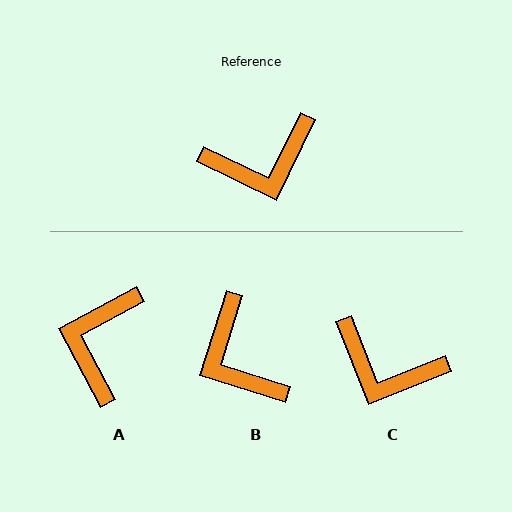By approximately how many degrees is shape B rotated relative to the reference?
Approximately 82 degrees clockwise.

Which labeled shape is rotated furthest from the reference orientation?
A, about 126 degrees away.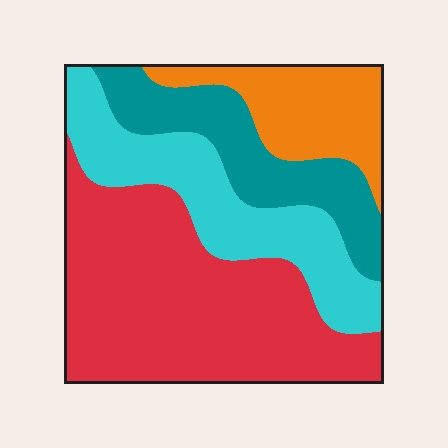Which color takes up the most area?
Red, at roughly 45%.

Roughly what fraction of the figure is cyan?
Cyan covers 23% of the figure.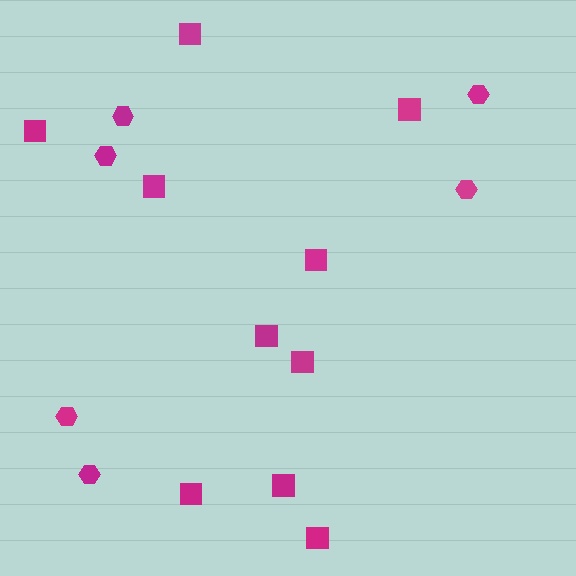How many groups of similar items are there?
There are 2 groups: one group of hexagons (6) and one group of squares (10).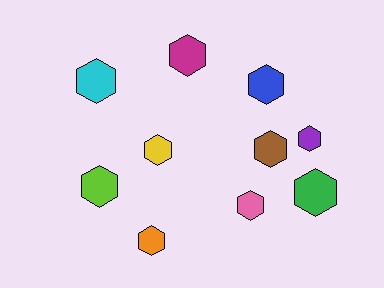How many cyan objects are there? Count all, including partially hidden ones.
There is 1 cyan object.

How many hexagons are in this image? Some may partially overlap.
There are 10 hexagons.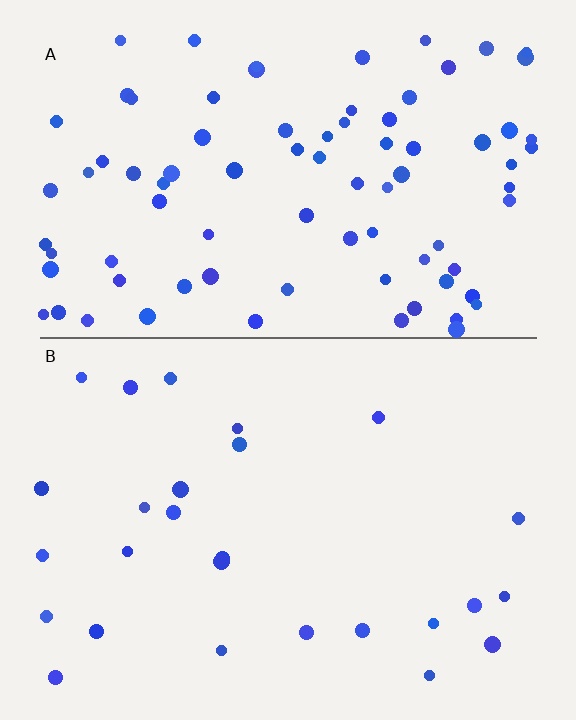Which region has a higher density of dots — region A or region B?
A (the top).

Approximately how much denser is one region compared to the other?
Approximately 3.2× — region A over region B.